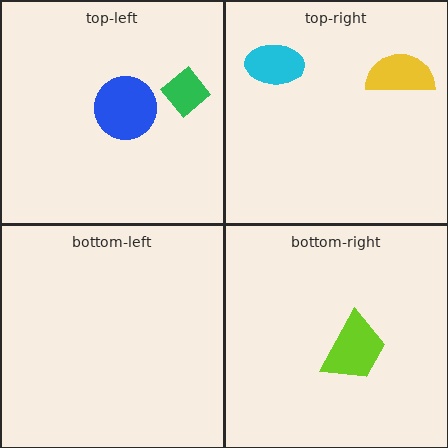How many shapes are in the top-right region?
2.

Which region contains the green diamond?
The top-left region.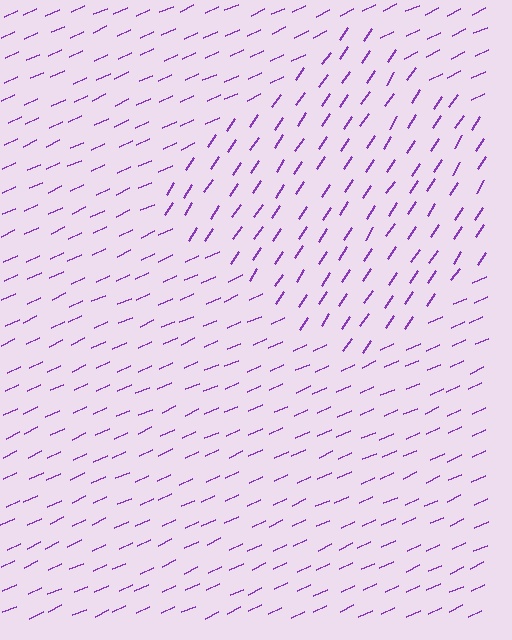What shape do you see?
I see a diamond.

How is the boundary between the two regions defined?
The boundary is defined purely by a change in line orientation (approximately 32 degrees difference). All lines are the same color and thickness.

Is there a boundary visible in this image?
Yes, there is a texture boundary formed by a change in line orientation.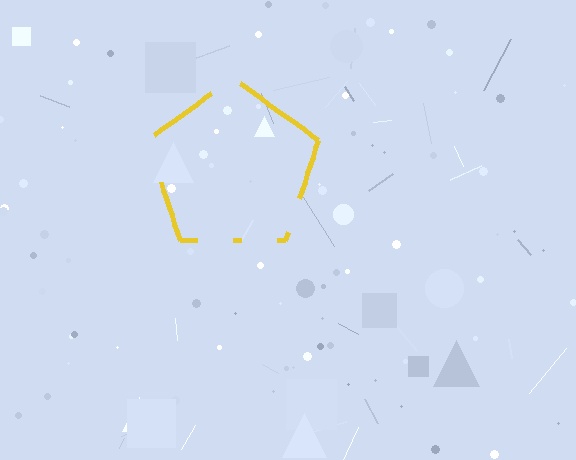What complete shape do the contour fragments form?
The contour fragments form a pentagon.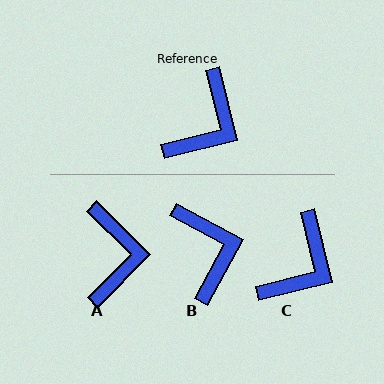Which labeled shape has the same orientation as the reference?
C.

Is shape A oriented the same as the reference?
No, it is off by about 32 degrees.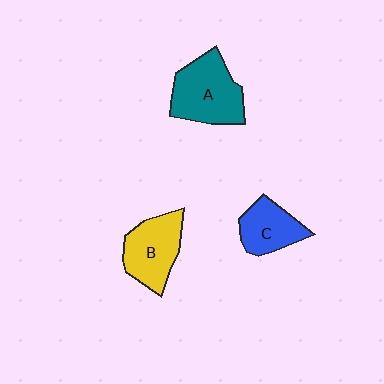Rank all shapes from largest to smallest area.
From largest to smallest: A (teal), B (yellow), C (blue).